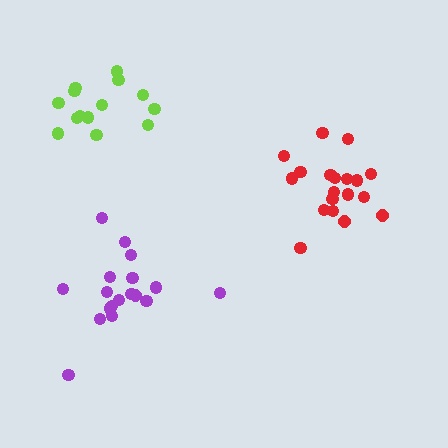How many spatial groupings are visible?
There are 3 spatial groupings.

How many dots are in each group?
Group 1: 18 dots, Group 2: 14 dots, Group 3: 19 dots (51 total).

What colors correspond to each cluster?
The clusters are colored: purple, lime, red.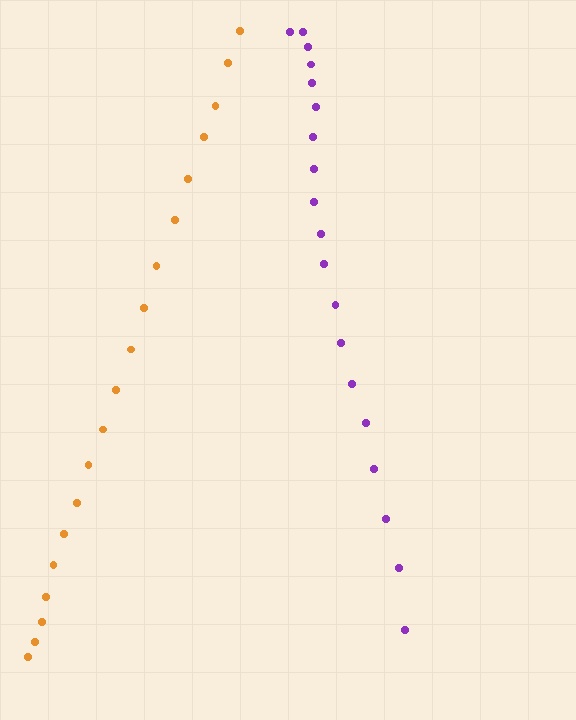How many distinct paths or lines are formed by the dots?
There are 2 distinct paths.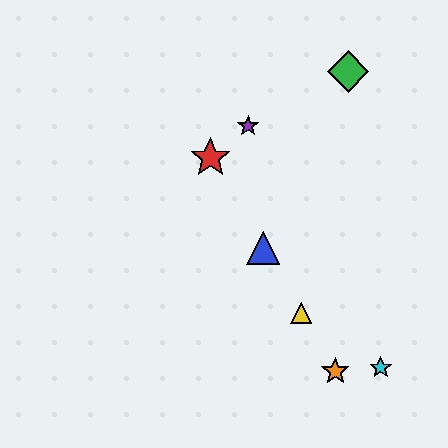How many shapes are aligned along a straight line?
4 shapes (the red star, the blue triangle, the yellow triangle, the orange star) are aligned along a straight line.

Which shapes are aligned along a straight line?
The red star, the blue triangle, the yellow triangle, the orange star are aligned along a straight line.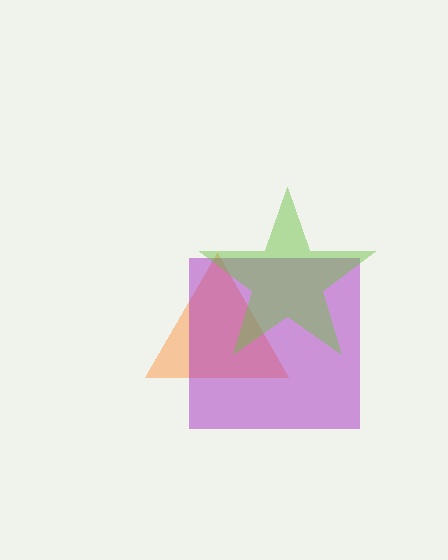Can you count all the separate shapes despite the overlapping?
Yes, there are 3 separate shapes.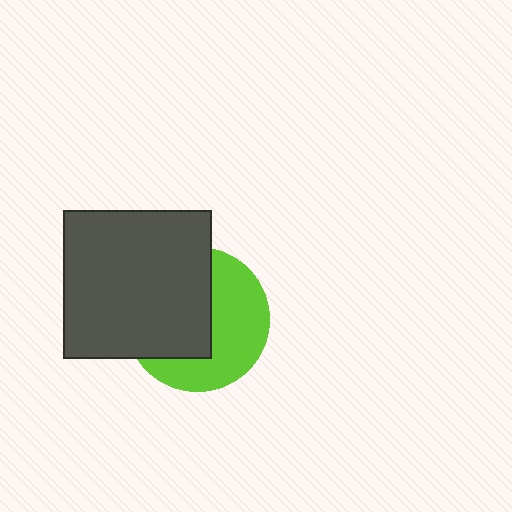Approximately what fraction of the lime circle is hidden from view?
Roughly 51% of the lime circle is hidden behind the dark gray square.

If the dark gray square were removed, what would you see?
You would see the complete lime circle.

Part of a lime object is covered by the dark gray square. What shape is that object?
It is a circle.